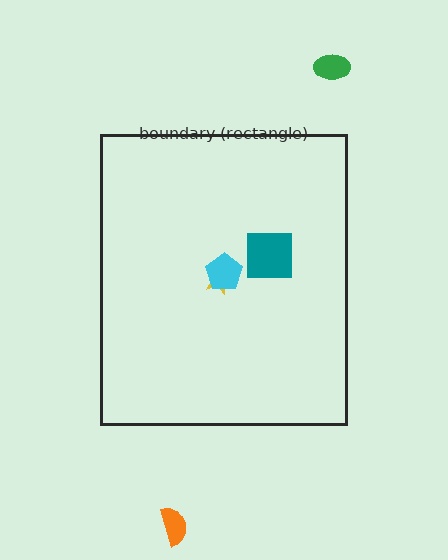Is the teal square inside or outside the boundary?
Inside.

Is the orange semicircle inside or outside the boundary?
Outside.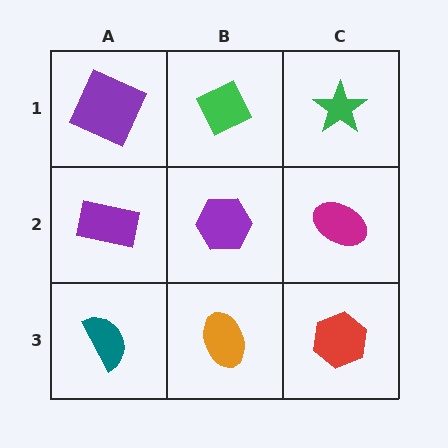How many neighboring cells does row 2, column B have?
4.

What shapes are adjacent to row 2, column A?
A purple square (row 1, column A), a teal semicircle (row 3, column A), a purple hexagon (row 2, column B).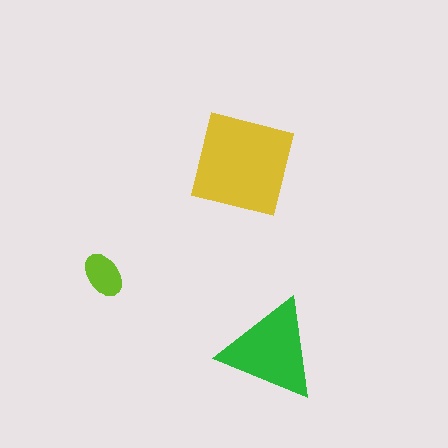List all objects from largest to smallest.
The yellow square, the green triangle, the lime ellipse.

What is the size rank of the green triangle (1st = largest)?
2nd.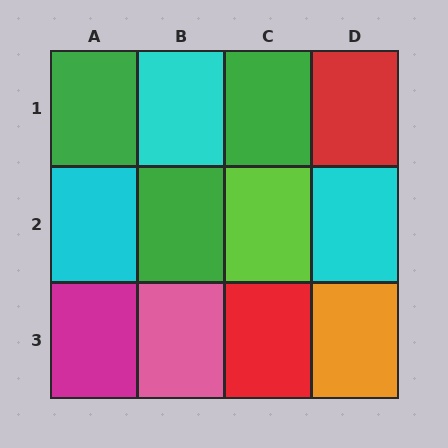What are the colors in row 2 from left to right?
Cyan, green, lime, cyan.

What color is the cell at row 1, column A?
Green.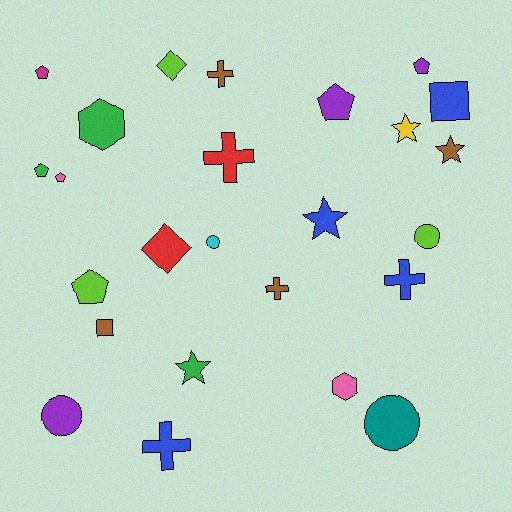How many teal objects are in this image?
There is 1 teal object.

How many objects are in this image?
There are 25 objects.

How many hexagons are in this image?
There are 2 hexagons.